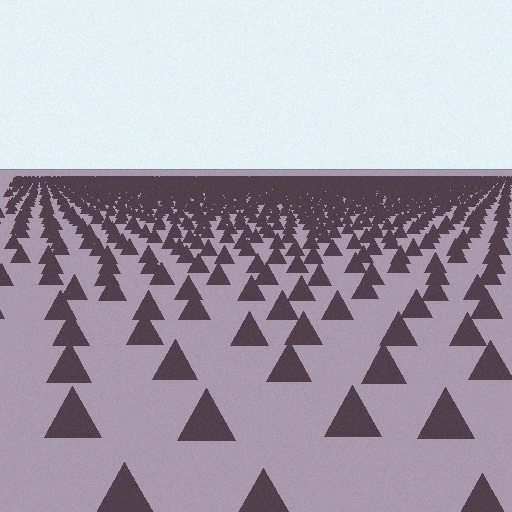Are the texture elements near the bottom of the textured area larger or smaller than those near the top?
Larger. Near the bottom, elements are closer to the viewer and appear at a bigger on-screen size.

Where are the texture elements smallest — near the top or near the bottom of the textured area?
Near the top.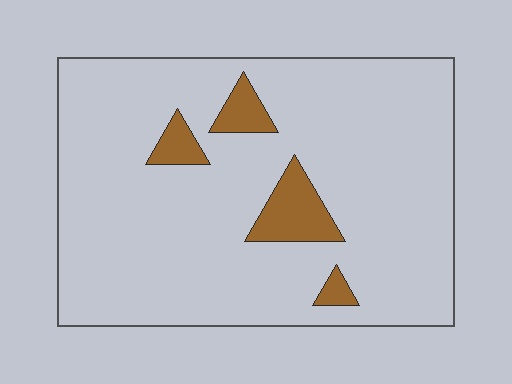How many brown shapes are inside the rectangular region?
4.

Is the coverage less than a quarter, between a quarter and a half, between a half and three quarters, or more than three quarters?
Less than a quarter.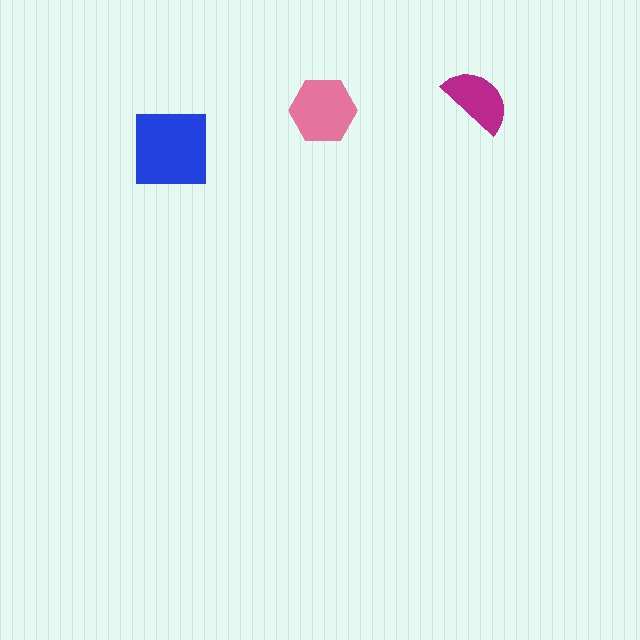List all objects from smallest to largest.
The magenta semicircle, the pink hexagon, the blue square.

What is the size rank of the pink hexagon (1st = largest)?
2nd.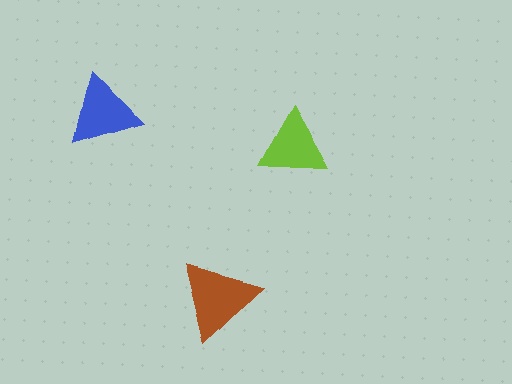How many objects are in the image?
There are 3 objects in the image.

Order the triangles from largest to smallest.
the brown one, the blue one, the lime one.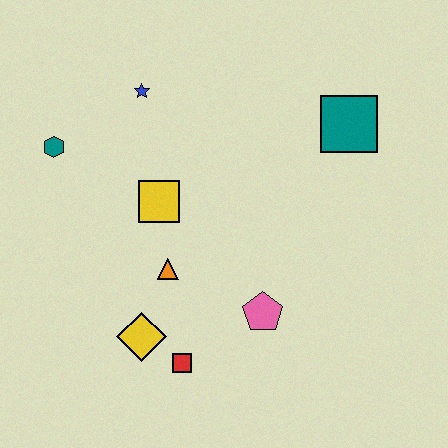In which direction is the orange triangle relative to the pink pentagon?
The orange triangle is to the left of the pink pentagon.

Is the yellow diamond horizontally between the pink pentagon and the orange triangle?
No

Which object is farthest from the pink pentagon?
The teal hexagon is farthest from the pink pentagon.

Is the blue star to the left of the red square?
Yes